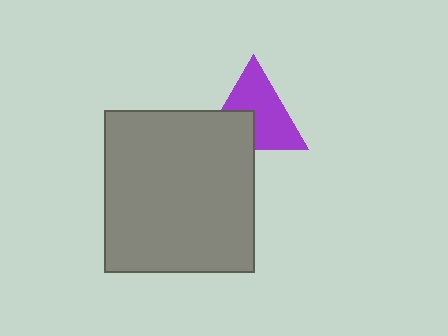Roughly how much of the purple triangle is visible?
Most of it is visible (roughly 65%).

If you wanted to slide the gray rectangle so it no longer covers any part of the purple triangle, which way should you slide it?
Slide it down — that is the most direct way to separate the two shapes.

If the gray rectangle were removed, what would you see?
You would see the complete purple triangle.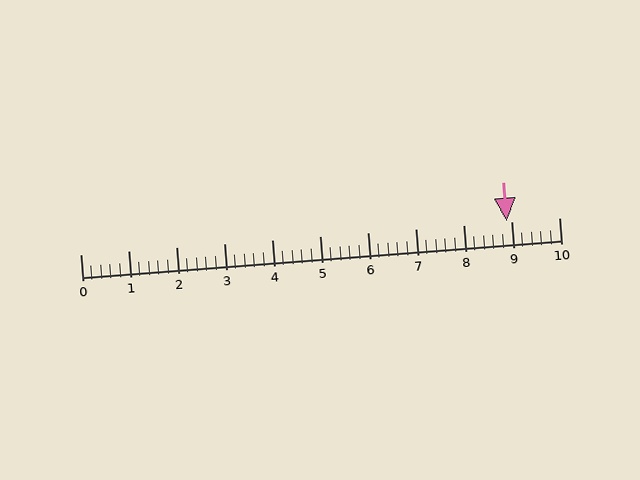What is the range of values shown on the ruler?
The ruler shows values from 0 to 10.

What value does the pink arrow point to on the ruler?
The pink arrow points to approximately 8.9.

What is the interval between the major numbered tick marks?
The major tick marks are spaced 1 units apart.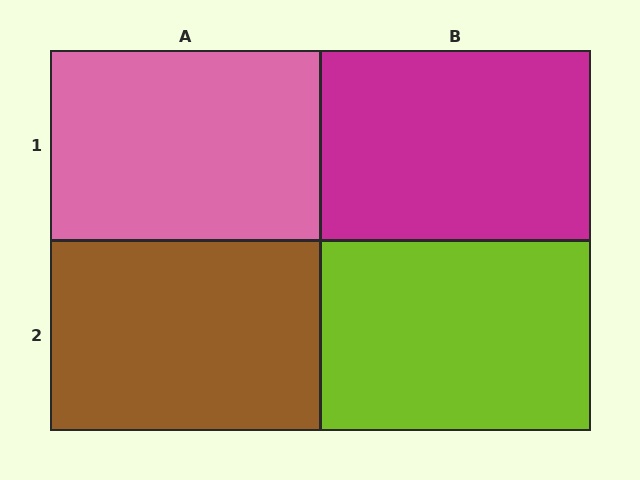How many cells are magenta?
1 cell is magenta.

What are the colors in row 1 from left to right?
Pink, magenta.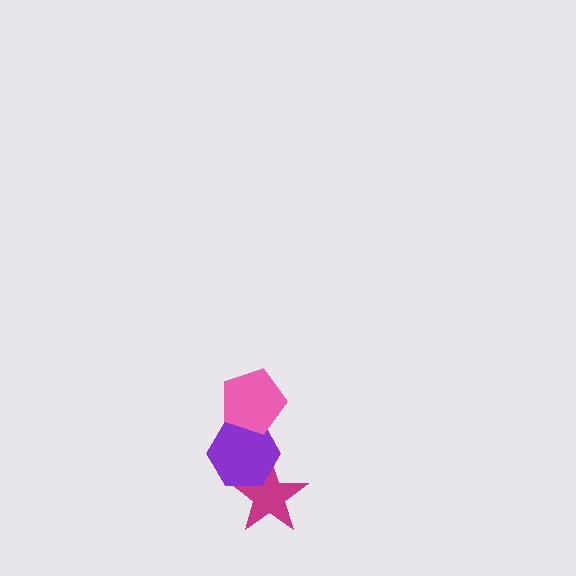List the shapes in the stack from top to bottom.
From top to bottom: the pink pentagon, the purple hexagon, the magenta star.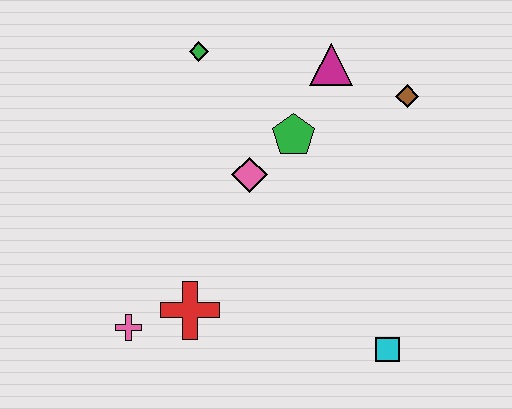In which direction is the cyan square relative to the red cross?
The cyan square is to the right of the red cross.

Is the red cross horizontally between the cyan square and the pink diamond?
No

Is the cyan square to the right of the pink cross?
Yes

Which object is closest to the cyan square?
The red cross is closest to the cyan square.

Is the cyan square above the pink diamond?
No